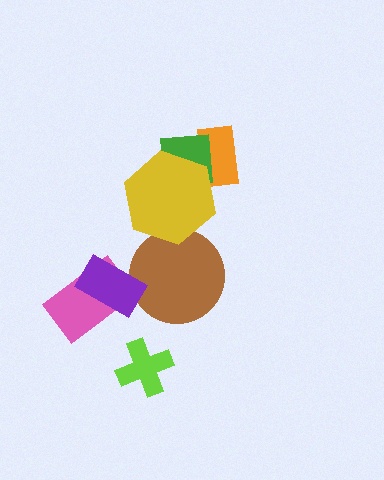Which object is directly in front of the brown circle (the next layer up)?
The yellow hexagon is directly in front of the brown circle.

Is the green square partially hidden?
Yes, it is partially covered by another shape.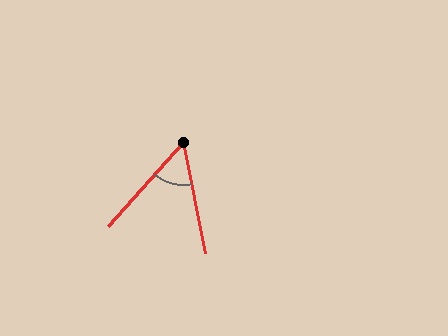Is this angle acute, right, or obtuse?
It is acute.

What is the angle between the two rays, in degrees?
Approximately 53 degrees.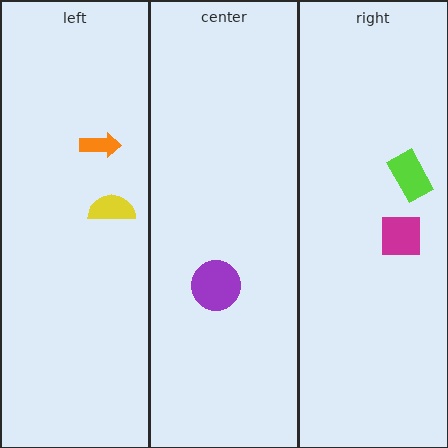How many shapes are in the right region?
2.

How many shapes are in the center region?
1.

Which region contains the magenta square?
The right region.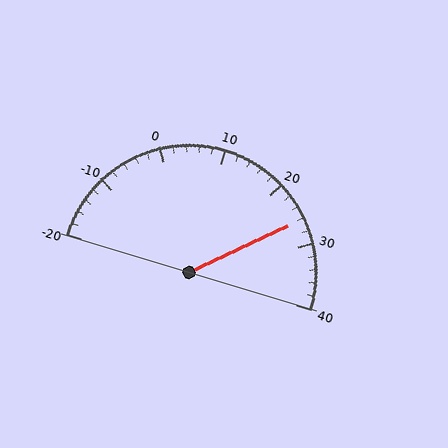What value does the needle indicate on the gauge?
The needle indicates approximately 26.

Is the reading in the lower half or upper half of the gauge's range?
The reading is in the upper half of the range (-20 to 40).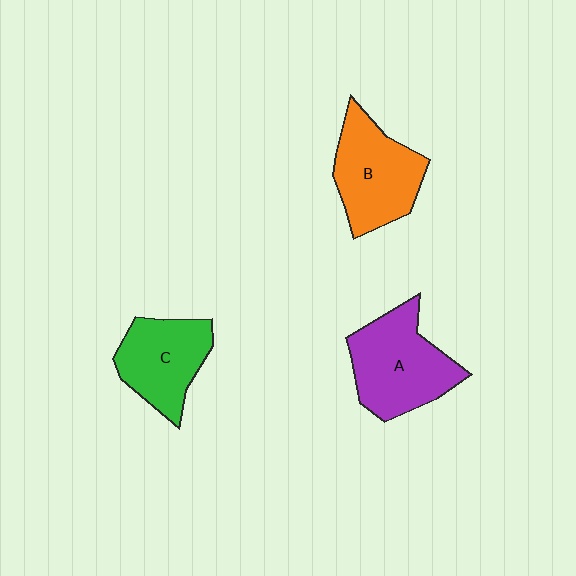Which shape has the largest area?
Shape A (purple).